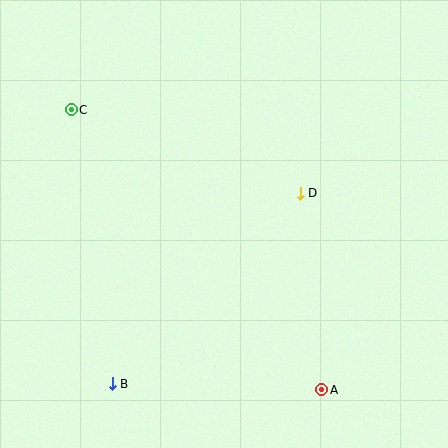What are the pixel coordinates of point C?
Point C is at (71, 110).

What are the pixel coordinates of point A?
Point A is at (322, 390).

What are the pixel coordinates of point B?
Point B is at (112, 384).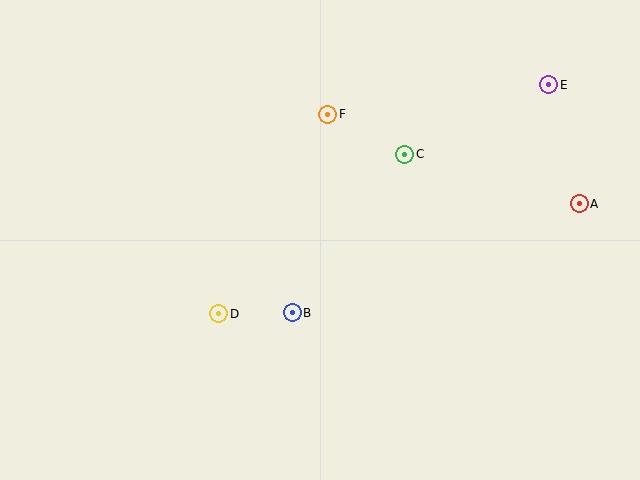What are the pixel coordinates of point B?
Point B is at (292, 313).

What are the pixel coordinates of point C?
Point C is at (405, 154).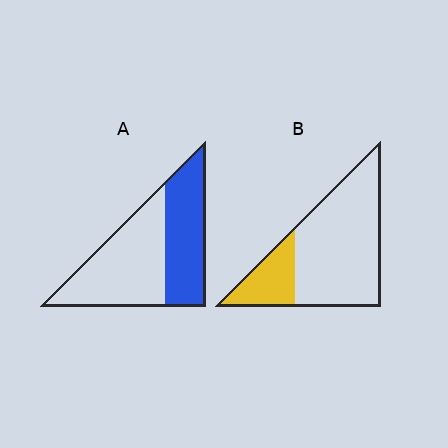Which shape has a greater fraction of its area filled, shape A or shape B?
Shape A.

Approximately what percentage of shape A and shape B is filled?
A is approximately 45% and B is approximately 25%.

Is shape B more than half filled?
No.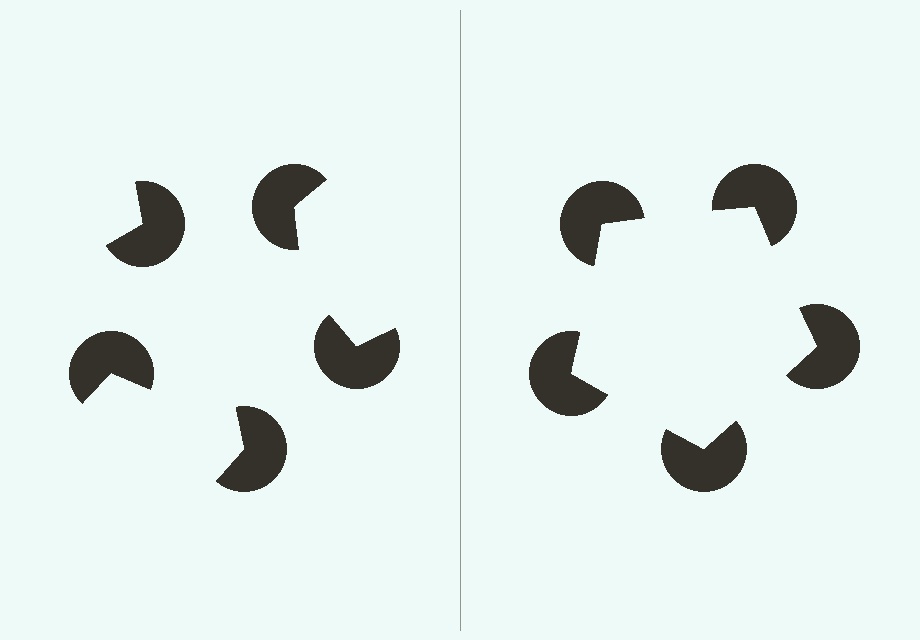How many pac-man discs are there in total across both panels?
10 — 5 on each side.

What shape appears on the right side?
An illusory pentagon.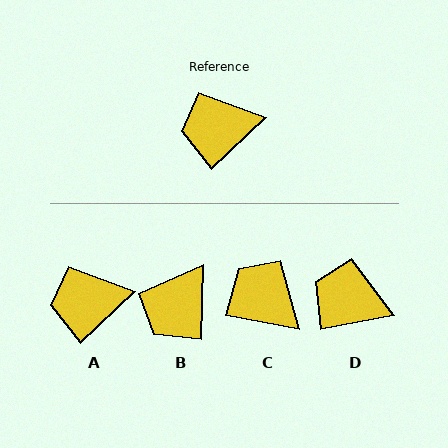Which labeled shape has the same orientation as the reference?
A.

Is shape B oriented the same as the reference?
No, it is off by about 45 degrees.